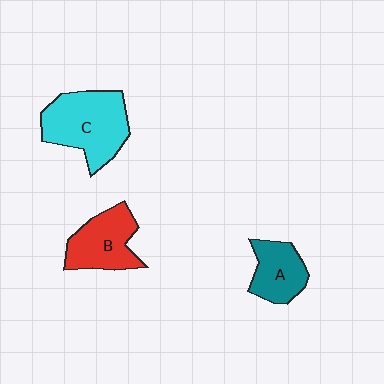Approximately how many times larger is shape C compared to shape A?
Approximately 1.7 times.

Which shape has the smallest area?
Shape A (teal).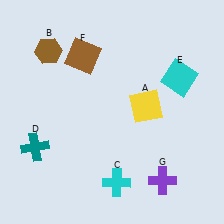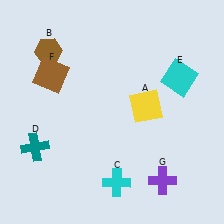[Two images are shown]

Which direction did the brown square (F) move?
The brown square (F) moved left.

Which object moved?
The brown square (F) moved left.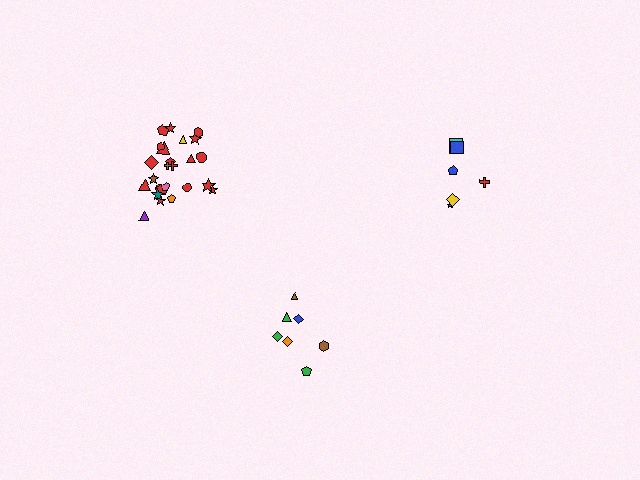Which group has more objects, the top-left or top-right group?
The top-left group.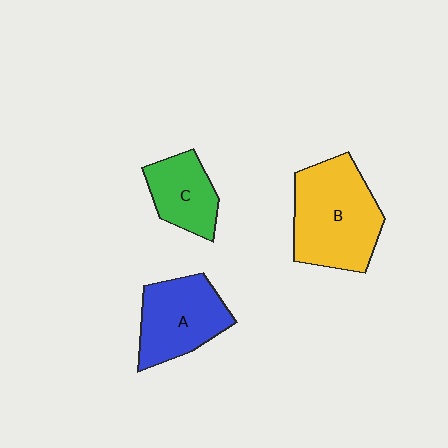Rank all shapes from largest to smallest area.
From largest to smallest: B (yellow), A (blue), C (green).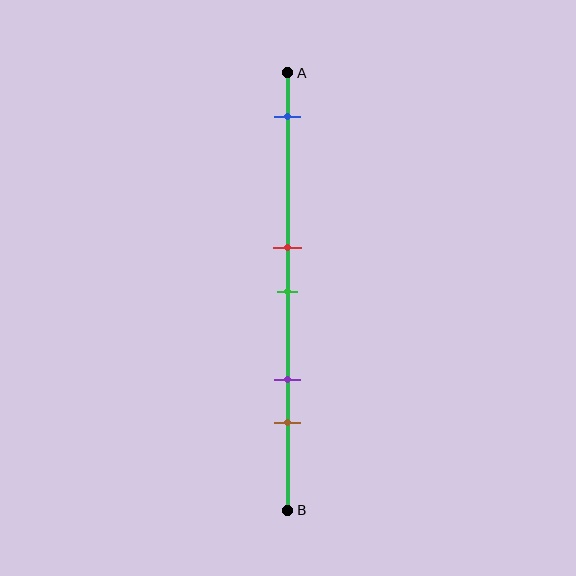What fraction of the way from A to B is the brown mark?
The brown mark is approximately 80% (0.8) of the way from A to B.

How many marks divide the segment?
There are 5 marks dividing the segment.